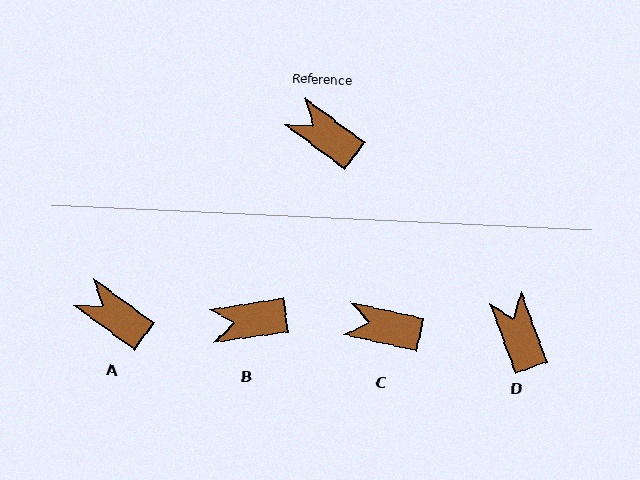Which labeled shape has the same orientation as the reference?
A.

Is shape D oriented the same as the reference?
No, it is off by about 33 degrees.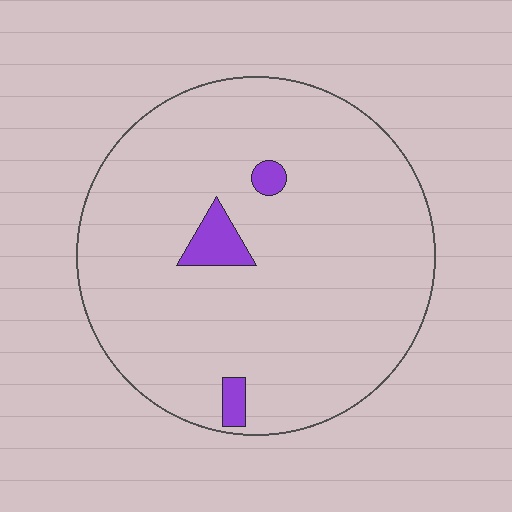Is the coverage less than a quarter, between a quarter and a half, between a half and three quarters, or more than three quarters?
Less than a quarter.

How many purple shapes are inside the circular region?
3.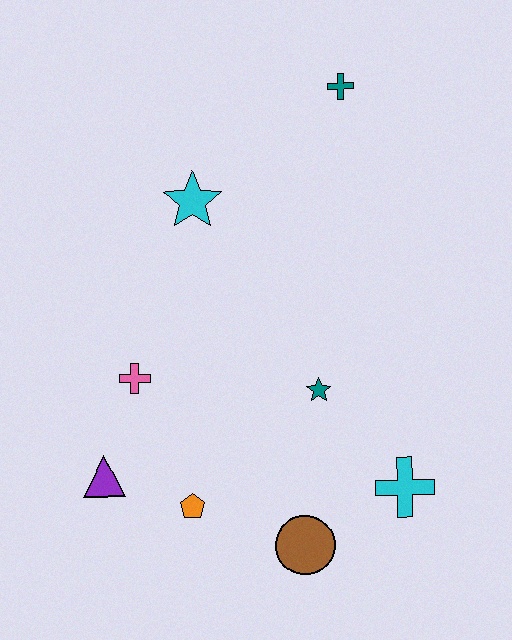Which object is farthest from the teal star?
The teal cross is farthest from the teal star.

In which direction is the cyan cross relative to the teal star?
The cyan cross is below the teal star.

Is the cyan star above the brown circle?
Yes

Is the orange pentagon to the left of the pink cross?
No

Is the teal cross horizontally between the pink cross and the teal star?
No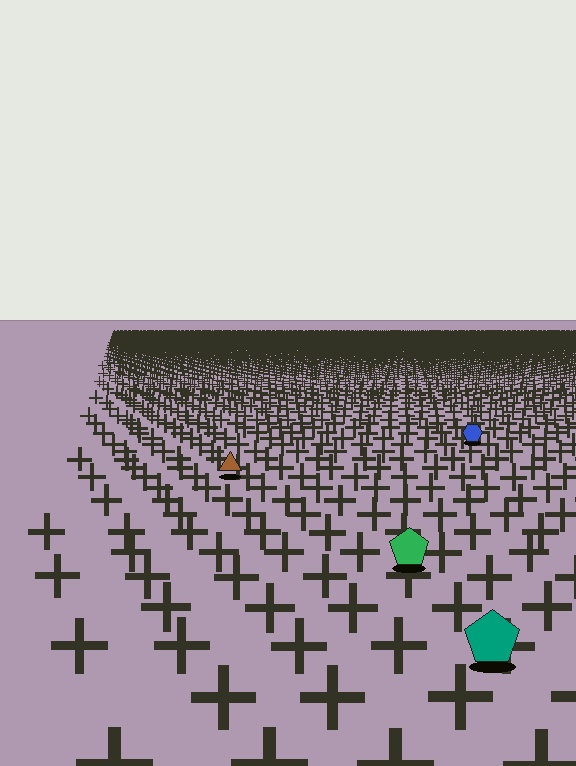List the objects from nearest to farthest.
From nearest to farthest: the teal pentagon, the green pentagon, the brown triangle, the blue hexagon.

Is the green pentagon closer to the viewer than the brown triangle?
Yes. The green pentagon is closer — you can tell from the texture gradient: the ground texture is coarser near it.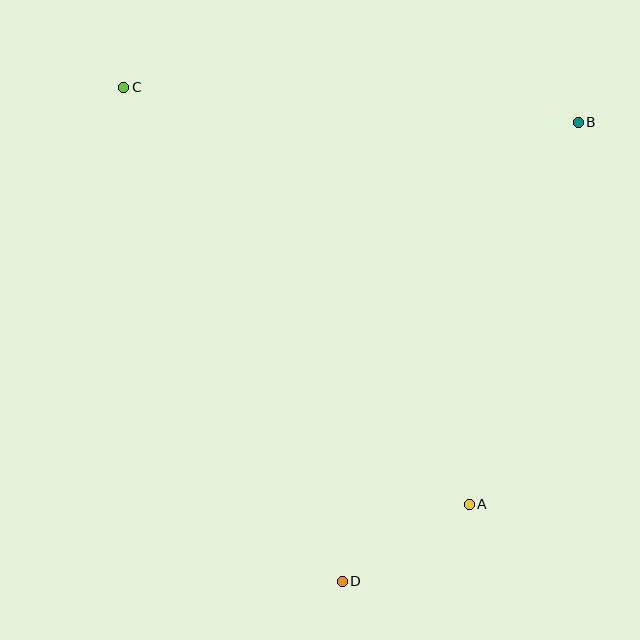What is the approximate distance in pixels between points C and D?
The distance between C and D is approximately 540 pixels.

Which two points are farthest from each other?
Points A and C are farthest from each other.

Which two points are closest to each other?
Points A and D are closest to each other.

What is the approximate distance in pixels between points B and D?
The distance between B and D is approximately 516 pixels.